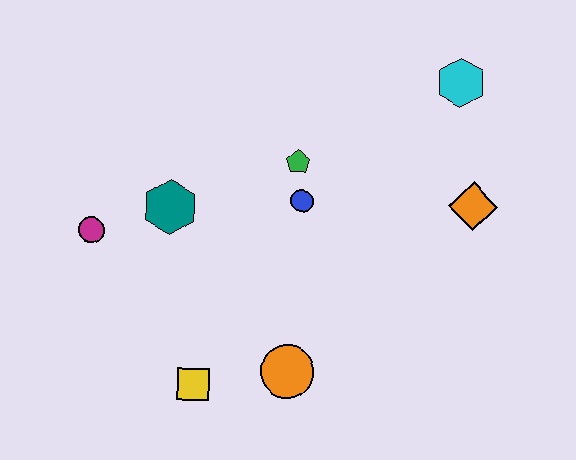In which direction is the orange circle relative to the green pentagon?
The orange circle is below the green pentagon.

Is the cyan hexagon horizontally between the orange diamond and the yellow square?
Yes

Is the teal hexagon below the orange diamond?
Yes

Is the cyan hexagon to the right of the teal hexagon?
Yes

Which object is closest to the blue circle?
The green pentagon is closest to the blue circle.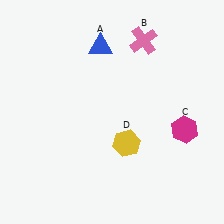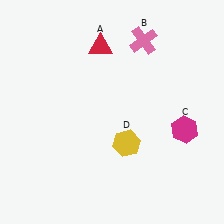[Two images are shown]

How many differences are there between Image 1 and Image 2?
There is 1 difference between the two images.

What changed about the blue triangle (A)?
In Image 1, A is blue. In Image 2, it changed to red.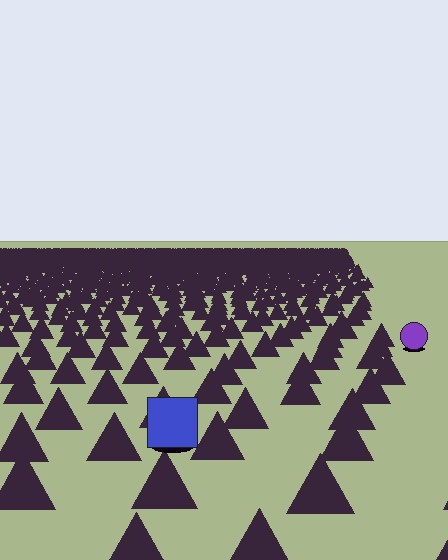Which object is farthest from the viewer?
The purple circle is farthest from the viewer. It appears smaller and the ground texture around it is denser.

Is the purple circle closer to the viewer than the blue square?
No. The blue square is closer — you can tell from the texture gradient: the ground texture is coarser near it.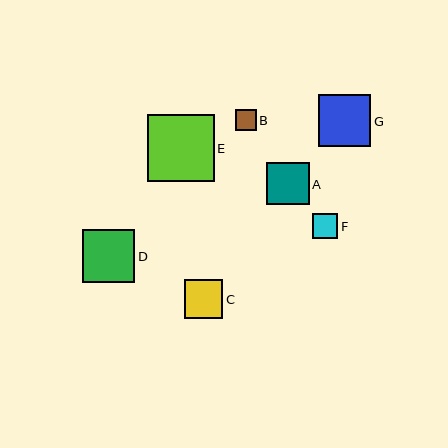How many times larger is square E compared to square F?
Square E is approximately 2.7 times the size of square F.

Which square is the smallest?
Square B is the smallest with a size of approximately 21 pixels.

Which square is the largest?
Square E is the largest with a size of approximately 67 pixels.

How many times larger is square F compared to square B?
Square F is approximately 1.2 times the size of square B.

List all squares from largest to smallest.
From largest to smallest: E, D, G, A, C, F, B.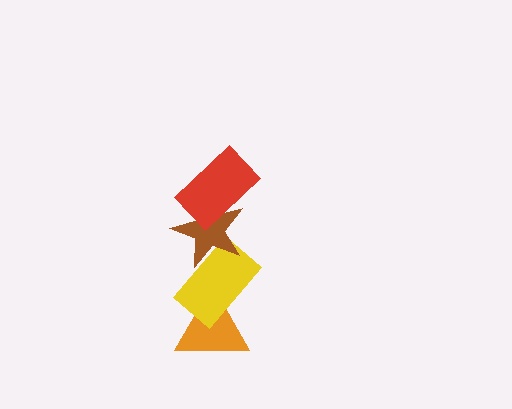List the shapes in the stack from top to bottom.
From top to bottom: the red rectangle, the brown star, the yellow rectangle, the orange triangle.